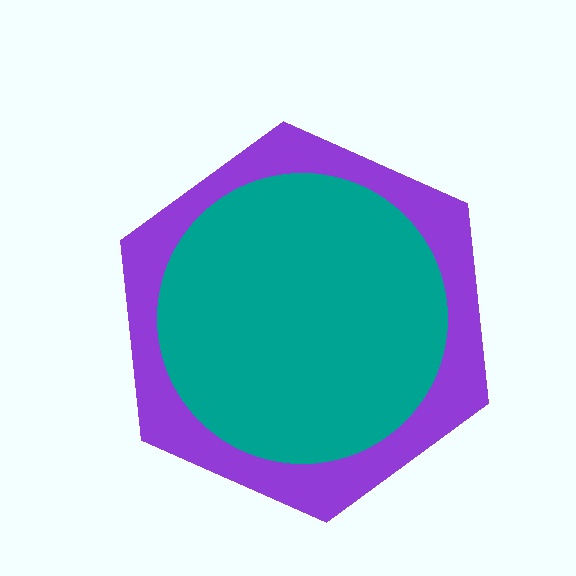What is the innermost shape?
The teal circle.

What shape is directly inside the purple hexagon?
The teal circle.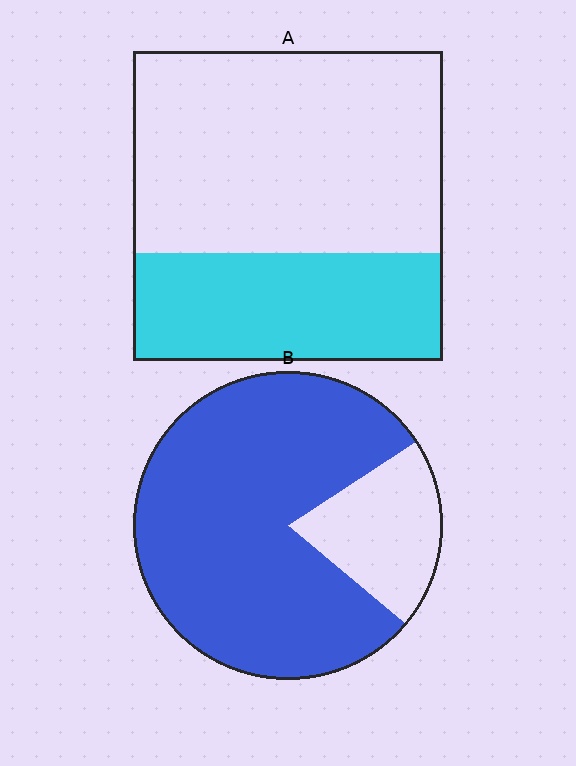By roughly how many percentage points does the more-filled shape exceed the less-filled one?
By roughly 45 percentage points (B over A).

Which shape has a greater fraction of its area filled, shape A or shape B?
Shape B.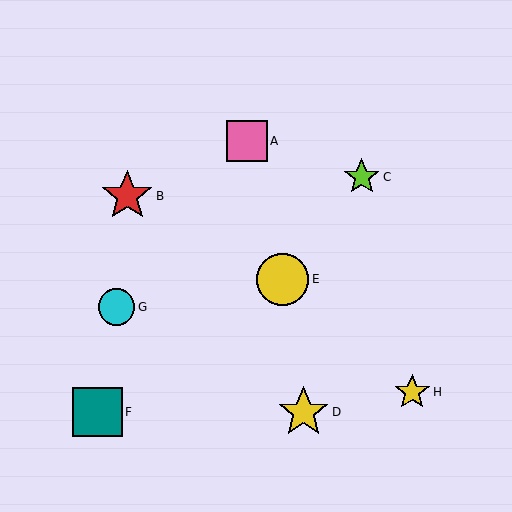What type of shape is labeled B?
Shape B is a red star.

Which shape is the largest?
The yellow circle (labeled E) is the largest.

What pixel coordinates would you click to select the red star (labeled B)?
Click at (127, 196) to select the red star B.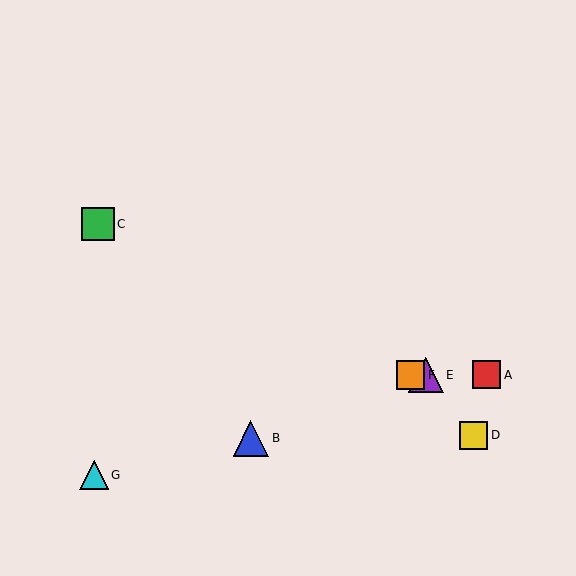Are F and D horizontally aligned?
No, F is at y≈375 and D is at y≈435.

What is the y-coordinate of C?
Object C is at y≈224.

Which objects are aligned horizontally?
Objects A, E, F are aligned horizontally.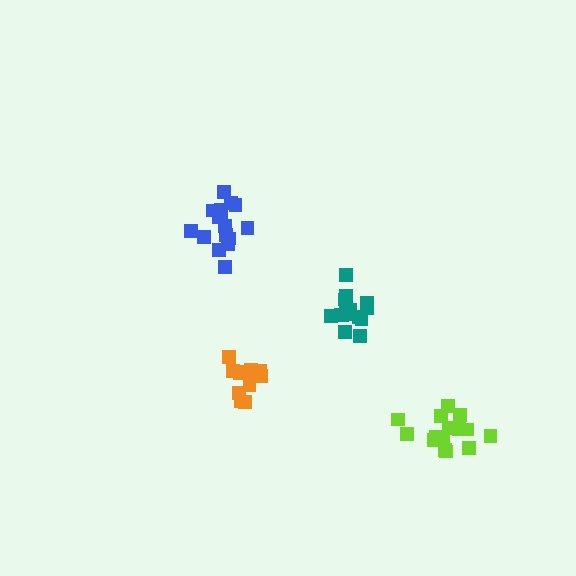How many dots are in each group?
Group 1: 16 dots, Group 2: 15 dots, Group 3: 16 dots, Group 4: 12 dots (59 total).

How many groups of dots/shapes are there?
There are 4 groups.